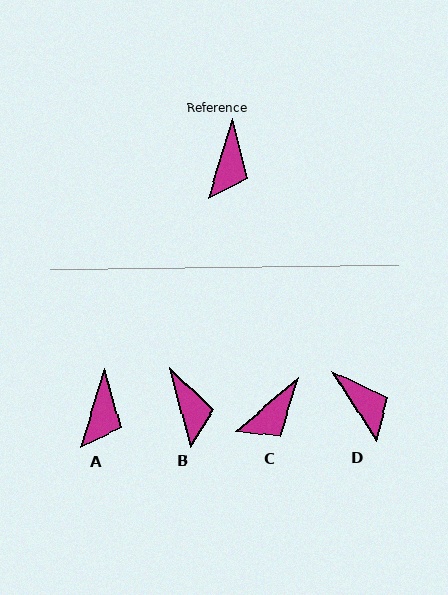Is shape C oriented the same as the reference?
No, it is off by about 33 degrees.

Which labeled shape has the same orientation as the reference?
A.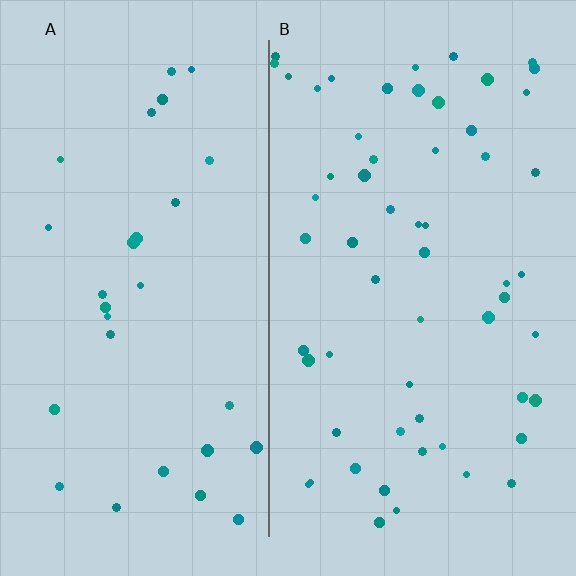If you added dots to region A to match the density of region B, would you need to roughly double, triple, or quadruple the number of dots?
Approximately double.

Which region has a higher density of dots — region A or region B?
B (the right).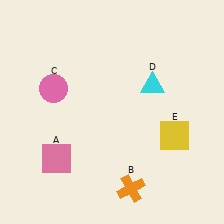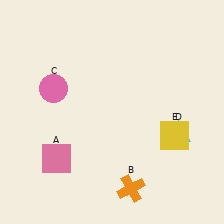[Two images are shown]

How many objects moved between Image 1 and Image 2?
1 object moved between the two images.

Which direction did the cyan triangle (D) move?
The cyan triangle (D) moved down.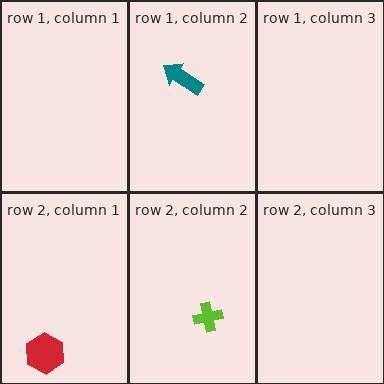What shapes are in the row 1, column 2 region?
The teal arrow.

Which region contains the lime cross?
The row 2, column 2 region.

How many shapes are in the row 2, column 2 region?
1.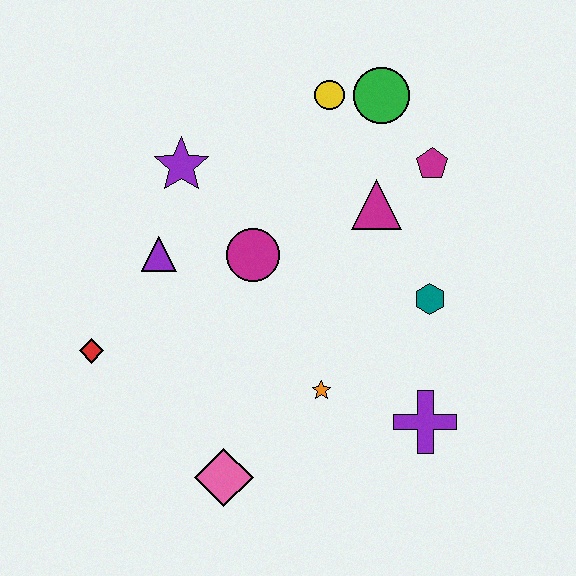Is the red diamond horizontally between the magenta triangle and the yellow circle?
No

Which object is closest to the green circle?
The yellow circle is closest to the green circle.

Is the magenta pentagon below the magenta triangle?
No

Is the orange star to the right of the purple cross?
No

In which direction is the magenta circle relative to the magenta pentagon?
The magenta circle is to the left of the magenta pentagon.